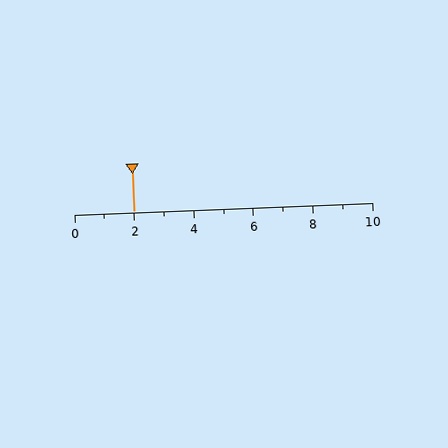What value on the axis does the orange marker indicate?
The marker indicates approximately 2.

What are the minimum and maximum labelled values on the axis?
The axis runs from 0 to 10.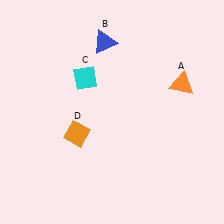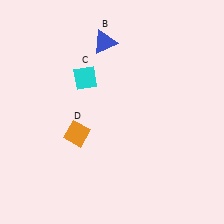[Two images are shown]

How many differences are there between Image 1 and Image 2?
There is 1 difference between the two images.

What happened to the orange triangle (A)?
The orange triangle (A) was removed in Image 2. It was in the top-right area of Image 1.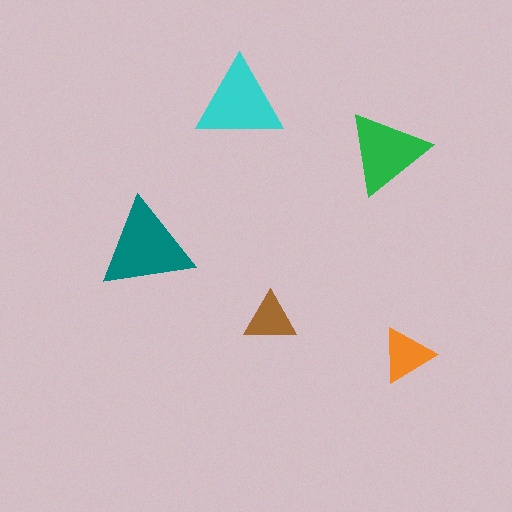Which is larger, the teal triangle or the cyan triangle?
The teal one.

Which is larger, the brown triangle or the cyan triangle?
The cyan one.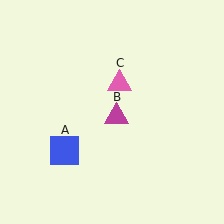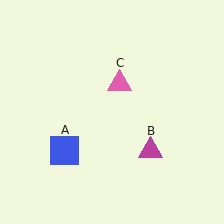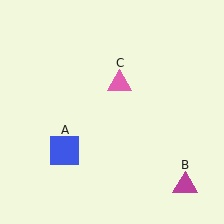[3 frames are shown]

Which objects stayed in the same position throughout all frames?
Blue square (object A) and pink triangle (object C) remained stationary.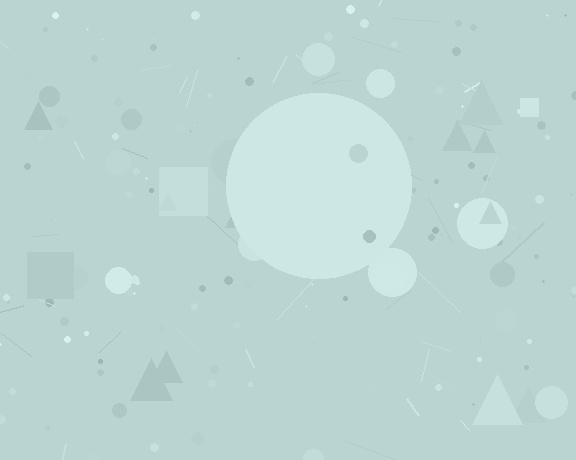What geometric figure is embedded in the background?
A circle is embedded in the background.